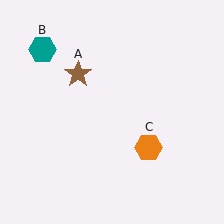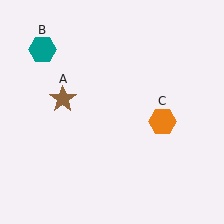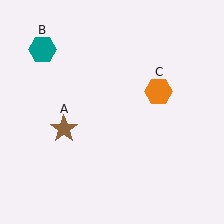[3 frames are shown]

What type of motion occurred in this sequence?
The brown star (object A), orange hexagon (object C) rotated counterclockwise around the center of the scene.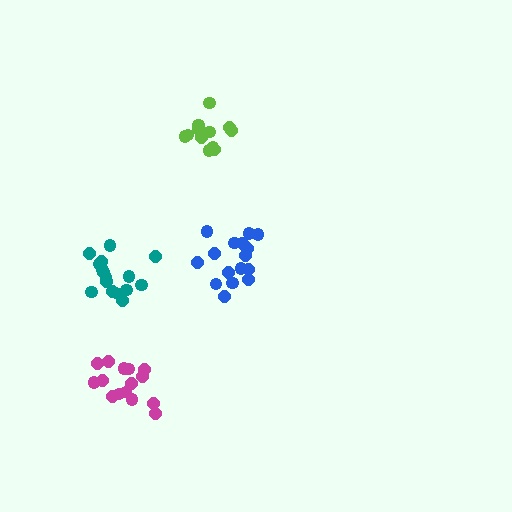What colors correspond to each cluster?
The clusters are colored: blue, magenta, lime, teal.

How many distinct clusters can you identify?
There are 4 distinct clusters.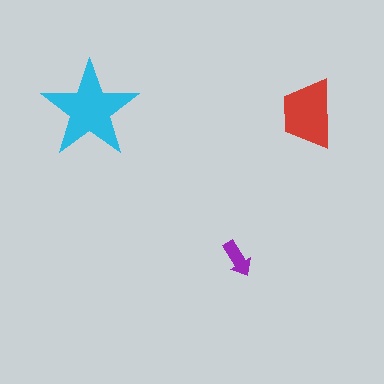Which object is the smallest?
The purple arrow.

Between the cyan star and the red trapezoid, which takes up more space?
The cyan star.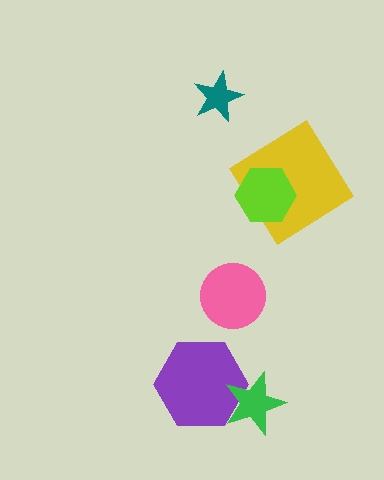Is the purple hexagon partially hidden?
Yes, it is partially covered by another shape.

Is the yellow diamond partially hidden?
Yes, it is partially covered by another shape.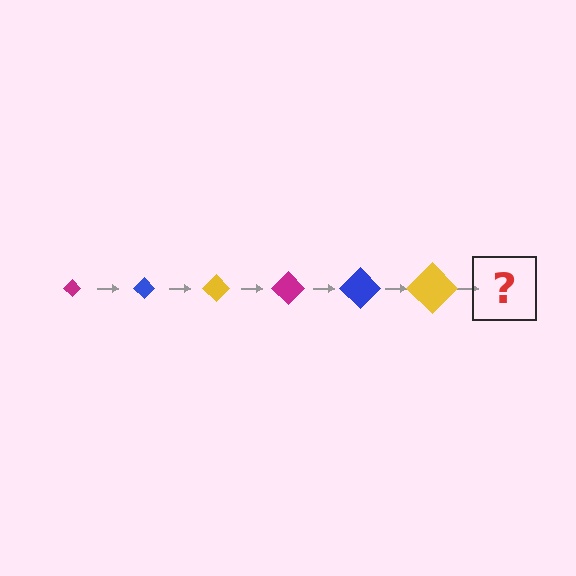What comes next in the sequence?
The next element should be a magenta diamond, larger than the previous one.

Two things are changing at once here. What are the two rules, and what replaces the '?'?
The two rules are that the diamond grows larger each step and the color cycles through magenta, blue, and yellow. The '?' should be a magenta diamond, larger than the previous one.